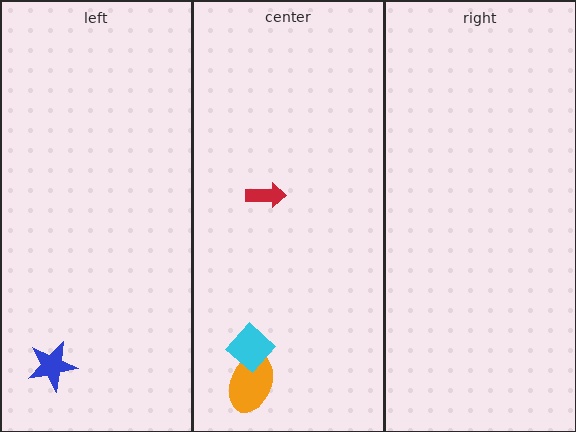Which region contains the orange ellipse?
The center region.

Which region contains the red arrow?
The center region.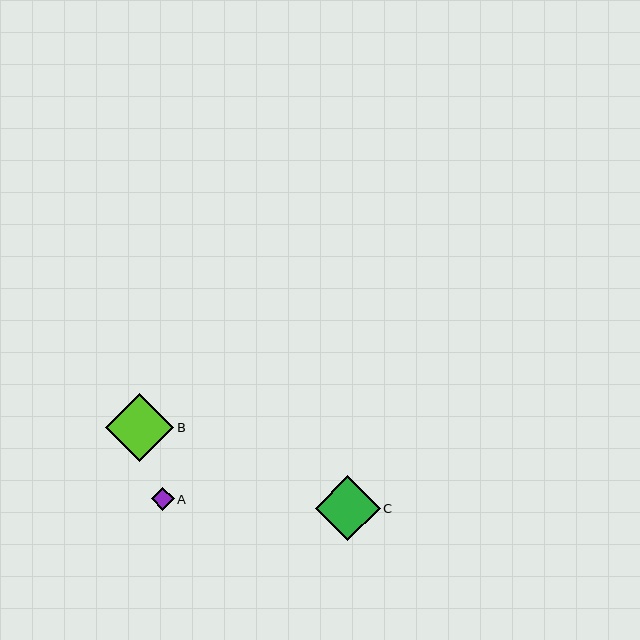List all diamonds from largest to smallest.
From largest to smallest: B, C, A.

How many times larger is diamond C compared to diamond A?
Diamond C is approximately 2.9 times the size of diamond A.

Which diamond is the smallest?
Diamond A is the smallest with a size of approximately 22 pixels.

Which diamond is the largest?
Diamond B is the largest with a size of approximately 68 pixels.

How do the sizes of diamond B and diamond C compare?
Diamond B and diamond C are approximately the same size.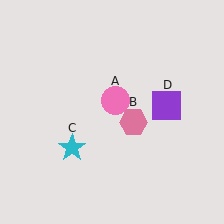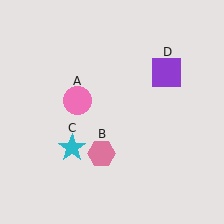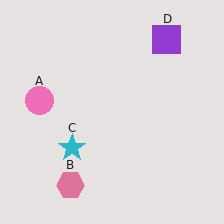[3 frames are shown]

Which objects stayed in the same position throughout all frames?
Cyan star (object C) remained stationary.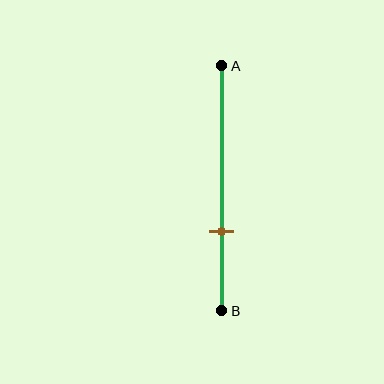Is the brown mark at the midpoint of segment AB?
No, the mark is at about 70% from A, not at the 50% midpoint.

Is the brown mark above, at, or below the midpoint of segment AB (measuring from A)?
The brown mark is below the midpoint of segment AB.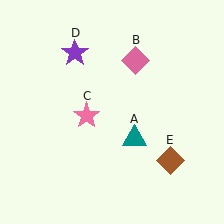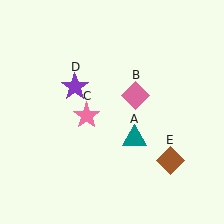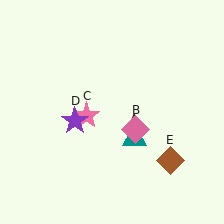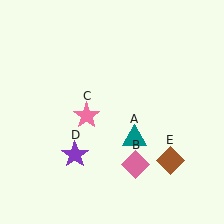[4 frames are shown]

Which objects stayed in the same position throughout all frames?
Teal triangle (object A) and pink star (object C) and brown diamond (object E) remained stationary.